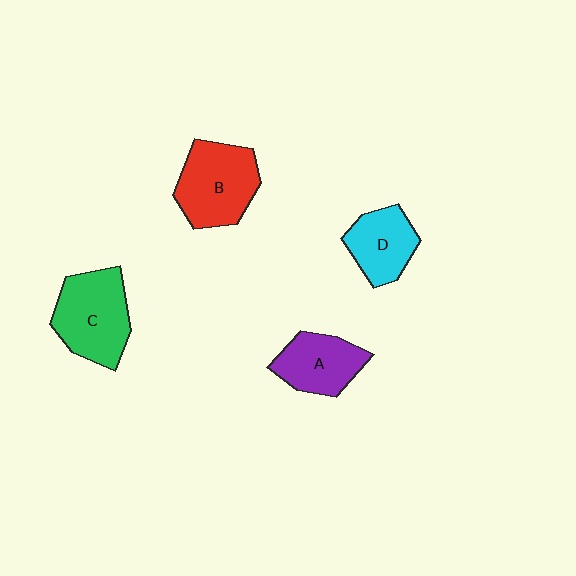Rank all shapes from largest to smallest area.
From largest to smallest: C (green), B (red), A (purple), D (cyan).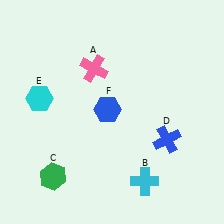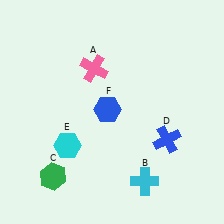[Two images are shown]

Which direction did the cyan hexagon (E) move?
The cyan hexagon (E) moved down.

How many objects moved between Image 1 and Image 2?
1 object moved between the two images.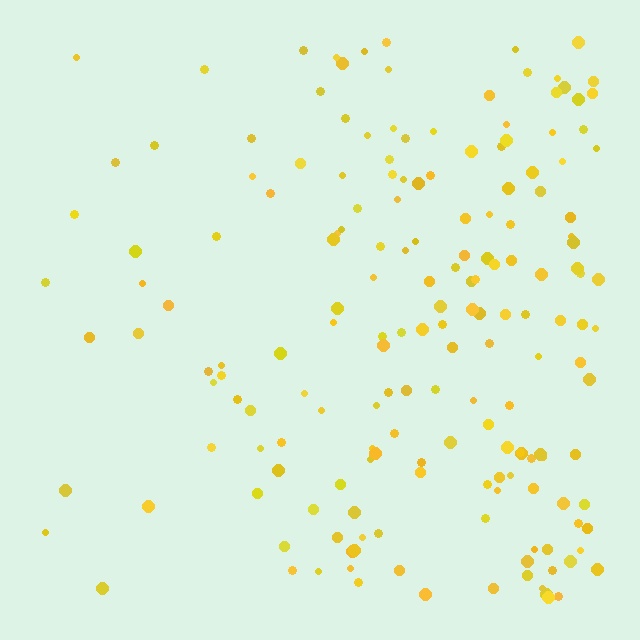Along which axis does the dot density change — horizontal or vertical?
Horizontal.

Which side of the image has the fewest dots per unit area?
The left.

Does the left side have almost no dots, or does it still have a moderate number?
Still a moderate number, just noticeably fewer than the right.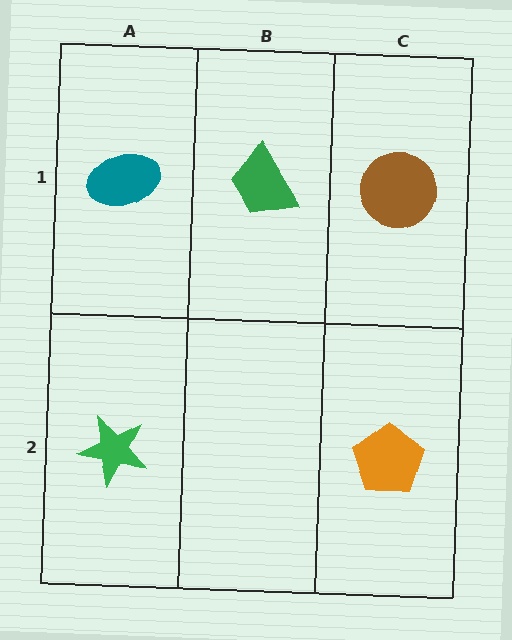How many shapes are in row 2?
2 shapes.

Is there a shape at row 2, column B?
No, that cell is empty.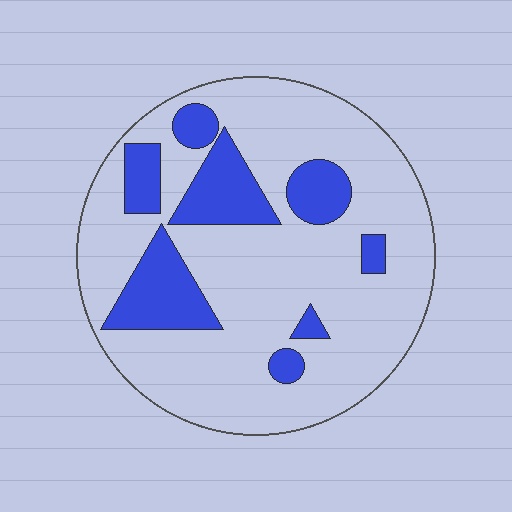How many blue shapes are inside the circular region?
8.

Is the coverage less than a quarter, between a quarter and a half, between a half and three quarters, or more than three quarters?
Less than a quarter.